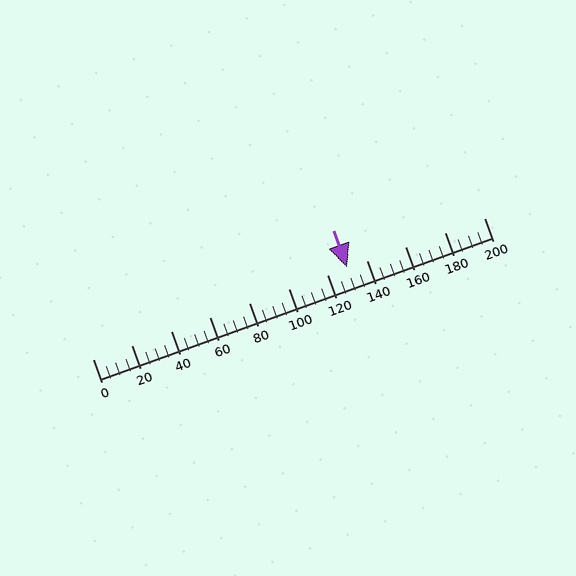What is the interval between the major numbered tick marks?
The major tick marks are spaced 20 units apart.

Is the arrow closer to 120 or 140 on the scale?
The arrow is closer to 140.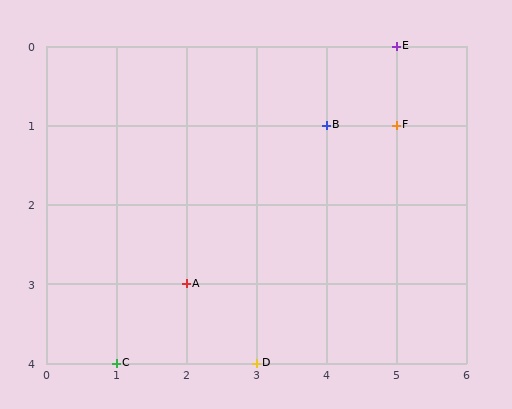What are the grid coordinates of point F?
Point F is at grid coordinates (5, 1).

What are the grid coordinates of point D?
Point D is at grid coordinates (3, 4).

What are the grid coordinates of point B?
Point B is at grid coordinates (4, 1).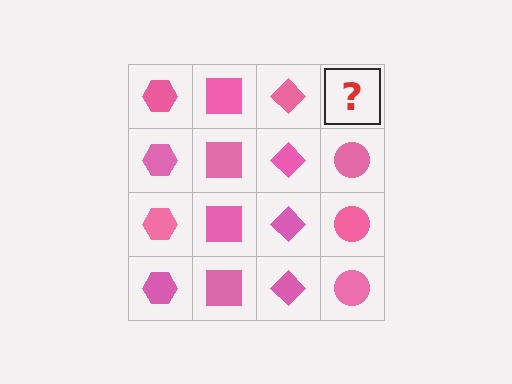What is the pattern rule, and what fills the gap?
The rule is that each column has a consistent shape. The gap should be filled with a pink circle.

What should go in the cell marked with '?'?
The missing cell should contain a pink circle.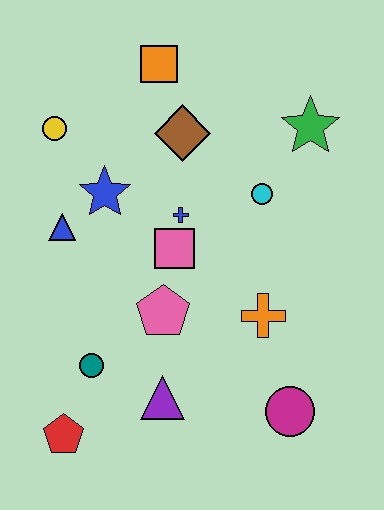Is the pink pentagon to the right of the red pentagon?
Yes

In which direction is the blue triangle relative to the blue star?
The blue triangle is to the left of the blue star.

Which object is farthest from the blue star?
The magenta circle is farthest from the blue star.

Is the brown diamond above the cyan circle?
Yes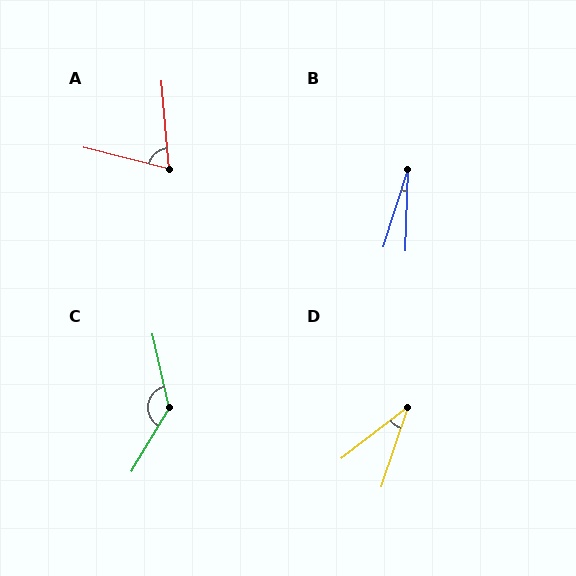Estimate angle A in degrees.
Approximately 71 degrees.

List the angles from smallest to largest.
B (15°), D (33°), A (71°), C (137°).